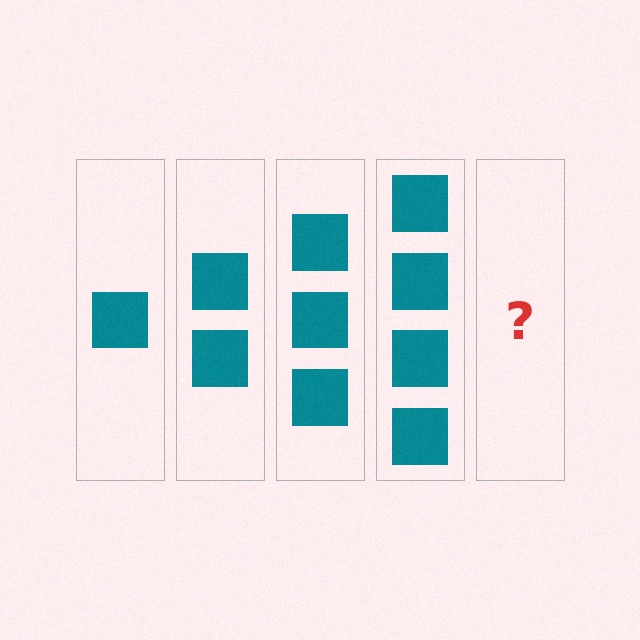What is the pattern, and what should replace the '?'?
The pattern is that each step adds one more square. The '?' should be 5 squares.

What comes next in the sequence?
The next element should be 5 squares.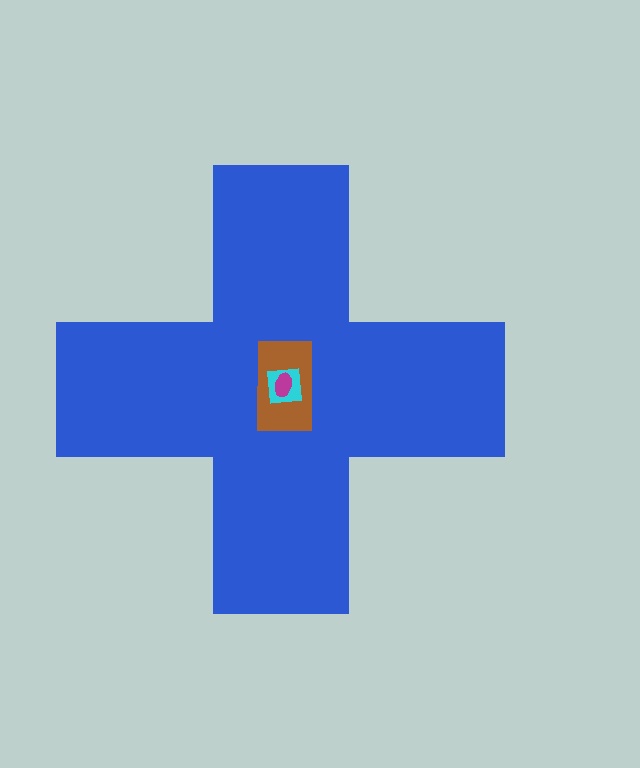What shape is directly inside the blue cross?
The brown rectangle.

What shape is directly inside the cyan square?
The magenta ellipse.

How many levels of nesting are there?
4.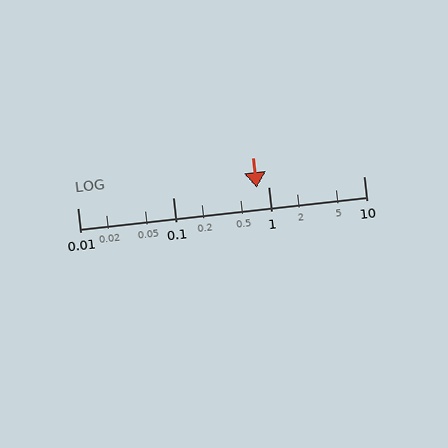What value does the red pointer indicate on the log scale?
The pointer indicates approximately 0.75.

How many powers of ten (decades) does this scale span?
The scale spans 3 decades, from 0.01 to 10.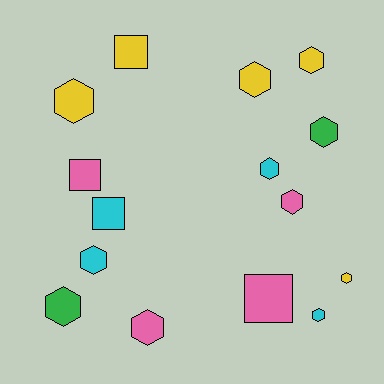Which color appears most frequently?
Yellow, with 5 objects.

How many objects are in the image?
There are 15 objects.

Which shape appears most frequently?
Hexagon, with 11 objects.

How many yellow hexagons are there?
There are 4 yellow hexagons.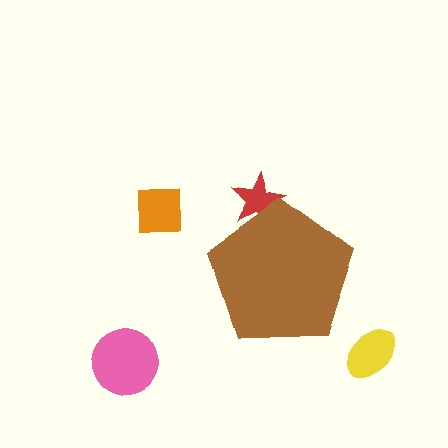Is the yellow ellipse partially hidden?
No, the yellow ellipse is fully visible.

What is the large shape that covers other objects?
A brown pentagon.